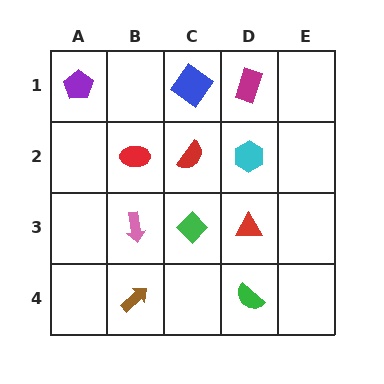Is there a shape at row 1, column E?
No, that cell is empty.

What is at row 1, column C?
A blue diamond.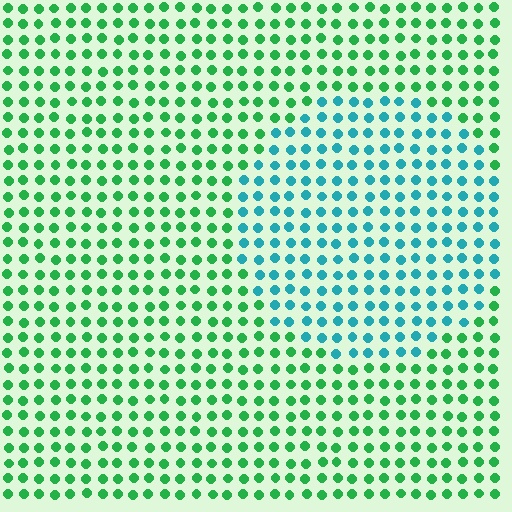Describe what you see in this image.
The image is filled with small green elements in a uniform arrangement. A circle-shaped region is visible where the elements are tinted to a slightly different hue, forming a subtle color boundary.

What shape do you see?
I see a circle.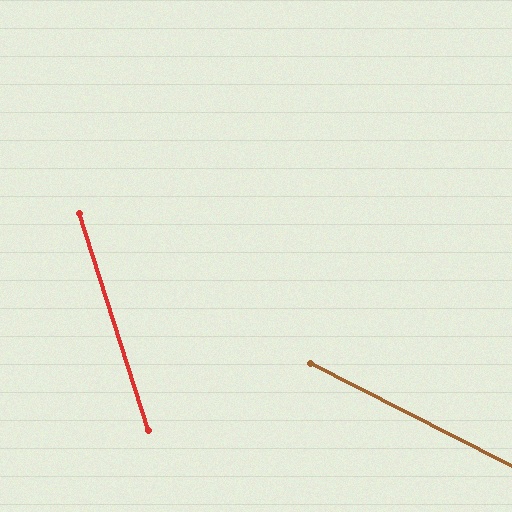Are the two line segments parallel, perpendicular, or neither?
Neither parallel nor perpendicular — they differ by about 45°.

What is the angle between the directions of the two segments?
Approximately 45 degrees.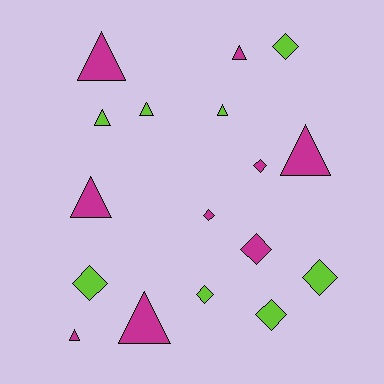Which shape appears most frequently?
Triangle, with 9 objects.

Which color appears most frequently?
Magenta, with 9 objects.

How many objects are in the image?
There are 17 objects.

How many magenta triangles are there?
There are 6 magenta triangles.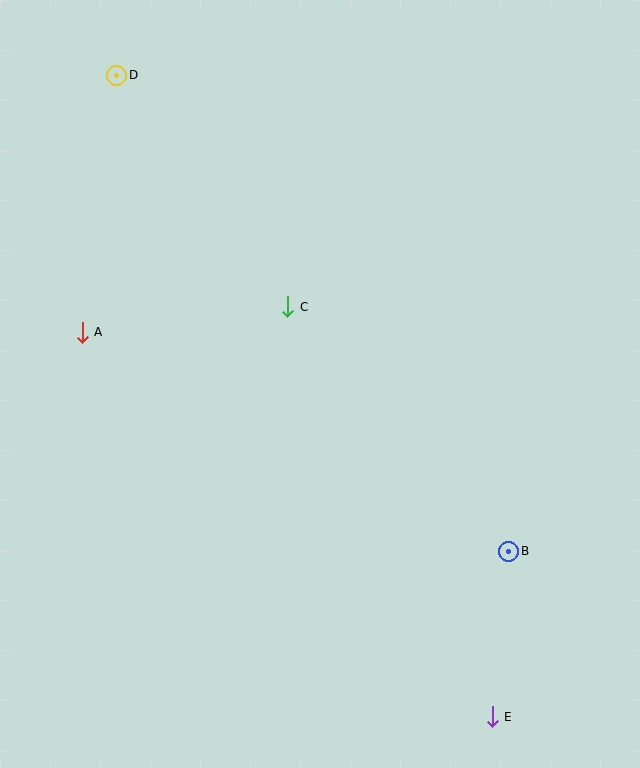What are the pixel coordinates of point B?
Point B is at (509, 551).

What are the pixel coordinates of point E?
Point E is at (492, 717).